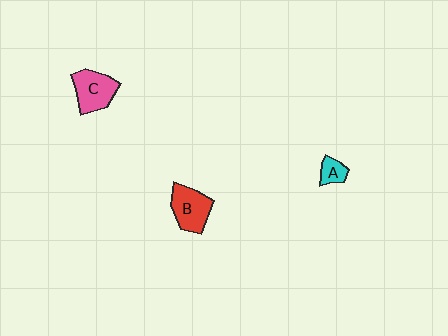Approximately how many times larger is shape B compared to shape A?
Approximately 2.4 times.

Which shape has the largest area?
Shape B (red).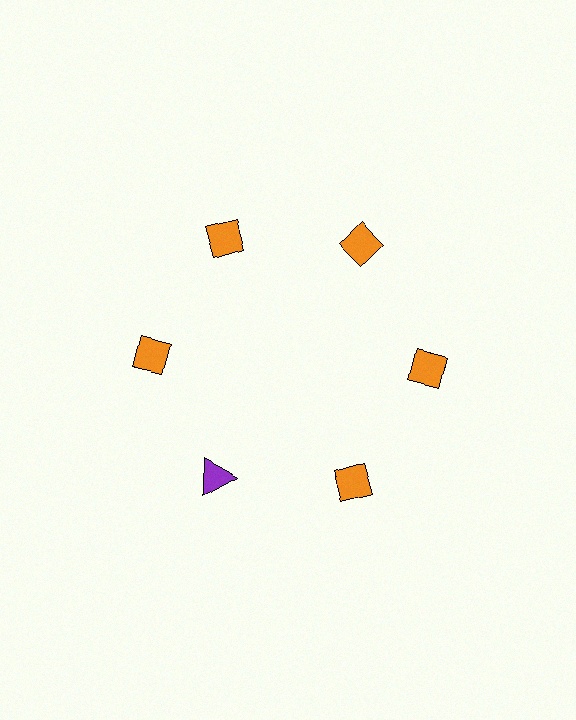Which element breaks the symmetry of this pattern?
The purple triangle at roughly the 7 o'clock position breaks the symmetry. All other shapes are orange diamonds.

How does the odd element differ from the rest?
It differs in both color (purple instead of orange) and shape (triangle instead of diamond).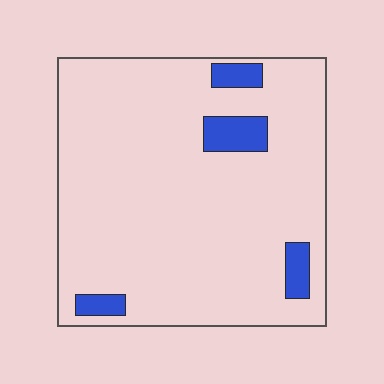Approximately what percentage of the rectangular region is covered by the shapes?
Approximately 10%.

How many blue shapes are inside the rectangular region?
4.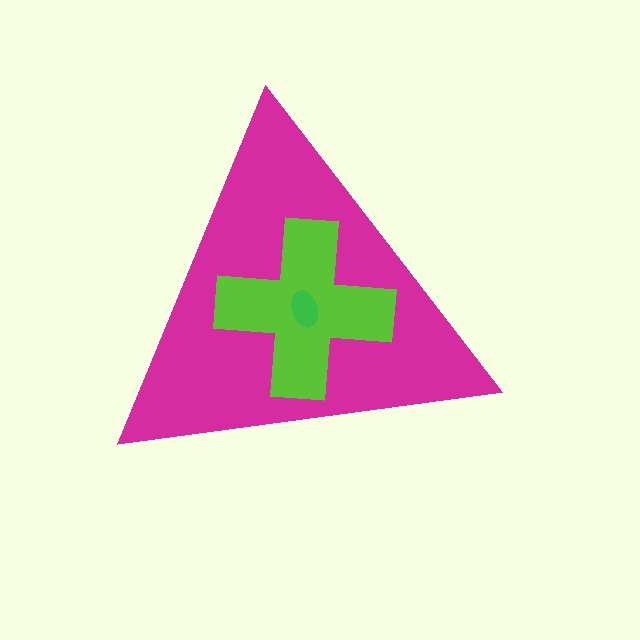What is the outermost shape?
The magenta triangle.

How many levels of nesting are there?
3.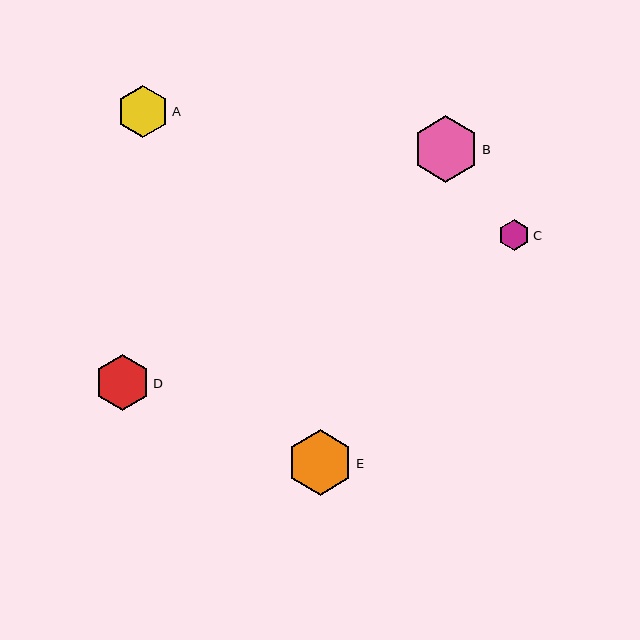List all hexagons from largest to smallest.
From largest to smallest: B, E, D, A, C.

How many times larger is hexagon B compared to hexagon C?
Hexagon B is approximately 2.2 times the size of hexagon C.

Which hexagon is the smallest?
Hexagon C is the smallest with a size of approximately 31 pixels.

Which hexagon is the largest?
Hexagon B is the largest with a size of approximately 67 pixels.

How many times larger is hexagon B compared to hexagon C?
Hexagon B is approximately 2.2 times the size of hexagon C.